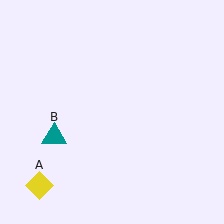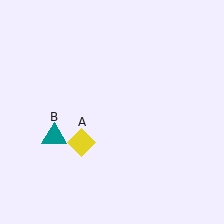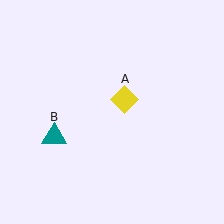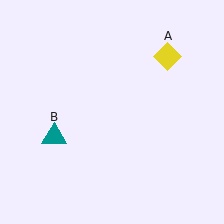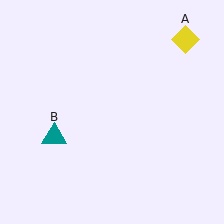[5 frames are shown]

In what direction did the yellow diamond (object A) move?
The yellow diamond (object A) moved up and to the right.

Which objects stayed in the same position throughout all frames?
Teal triangle (object B) remained stationary.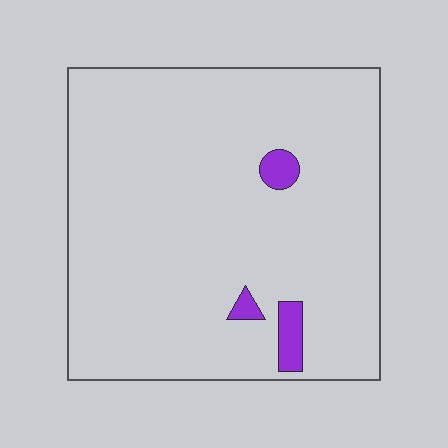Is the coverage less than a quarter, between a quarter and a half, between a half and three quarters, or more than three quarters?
Less than a quarter.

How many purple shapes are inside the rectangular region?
3.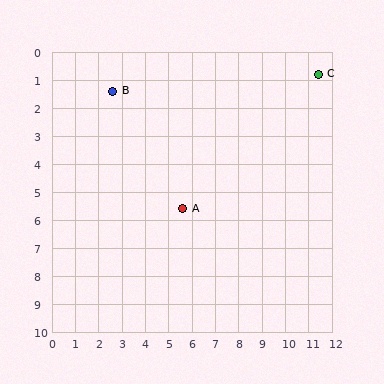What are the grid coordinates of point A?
Point A is at approximately (5.6, 5.6).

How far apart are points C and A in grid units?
Points C and A are about 7.5 grid units apart.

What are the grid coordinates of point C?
Point C is at approximately (11.4, 0.8).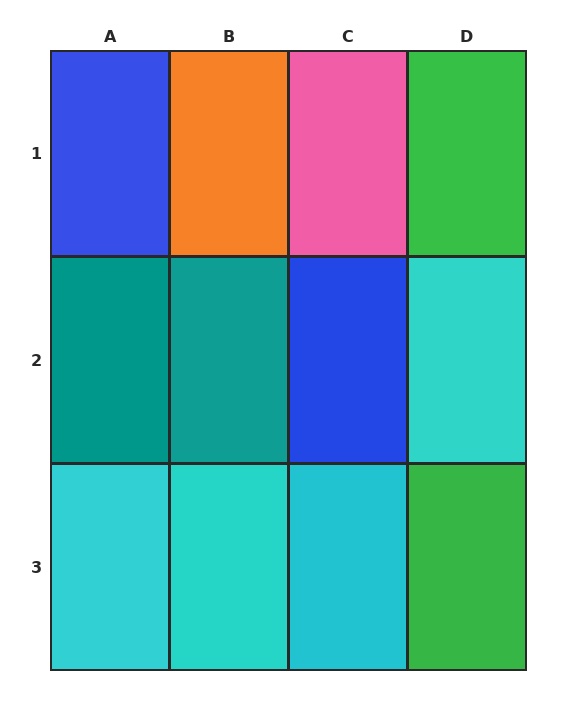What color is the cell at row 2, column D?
Cyan.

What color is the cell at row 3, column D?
Green.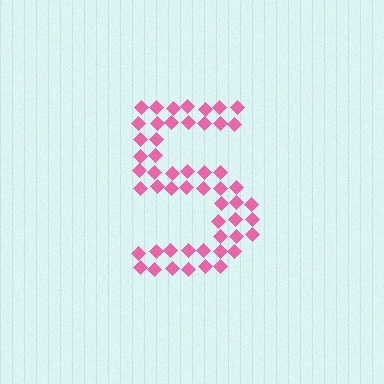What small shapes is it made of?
It is made of small diamonds.